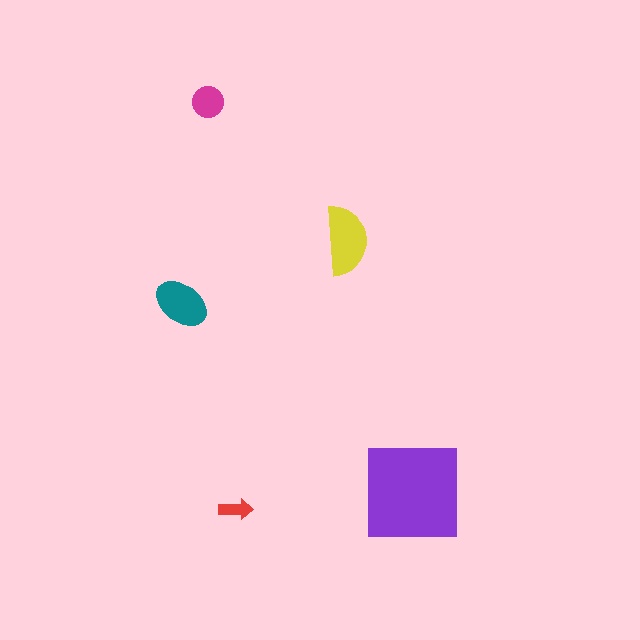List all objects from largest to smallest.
The purple square, the yellow semicircle, the teal ellipse, the magenta circle, the red arrow.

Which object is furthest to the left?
The teal ellipse is leftmost.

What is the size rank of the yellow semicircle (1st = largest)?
2nd.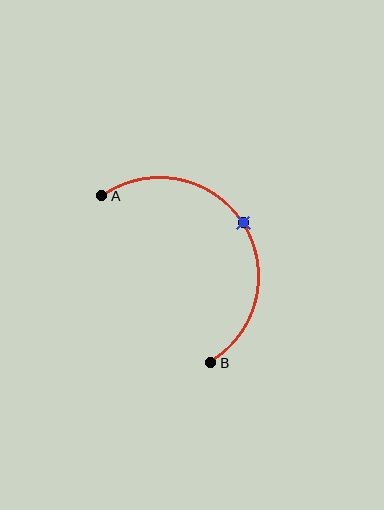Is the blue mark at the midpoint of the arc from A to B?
Yes. The blue mark lies on the arc at equal arc-length from both A and B — it is the arc midpoint.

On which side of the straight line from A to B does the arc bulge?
The arc bulges to the right of the straight line connecting A and B.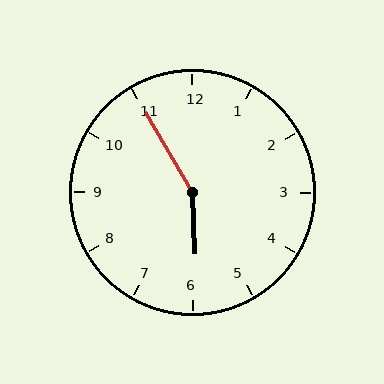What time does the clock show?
5:55.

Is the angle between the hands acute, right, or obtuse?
It is obtuse.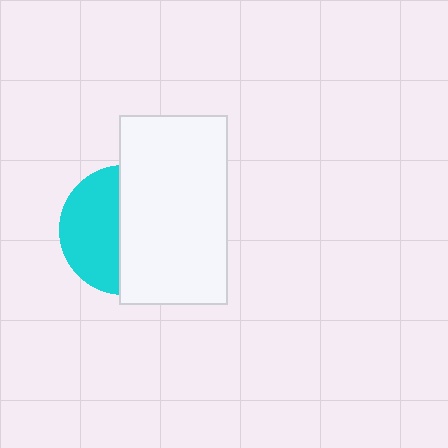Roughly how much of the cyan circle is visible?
About half of it is visible (roughly 46%).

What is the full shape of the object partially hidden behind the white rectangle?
The partially hidden object is a cyan circle.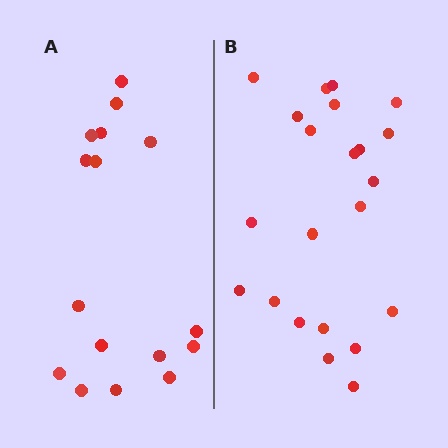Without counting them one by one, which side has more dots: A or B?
Region B (the right region) has more dots.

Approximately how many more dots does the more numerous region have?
Region B has about 6 more dots than region A.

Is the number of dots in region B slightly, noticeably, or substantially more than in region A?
Region B has noticeably more, but not dramatically so. The ratio is roughly 1.4 to 1.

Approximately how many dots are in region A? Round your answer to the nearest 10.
About 20 dots. (The exact count is 16, which rounds to 20.)